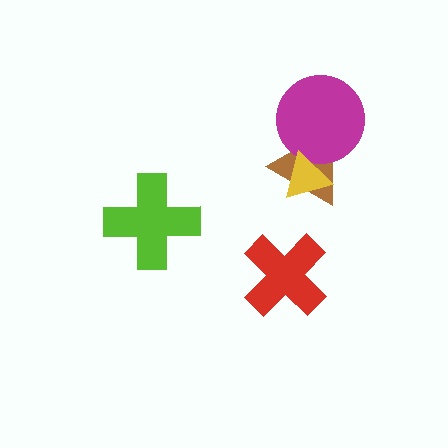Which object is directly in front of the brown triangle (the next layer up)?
The magenta circle is directly in front of the brown triangle.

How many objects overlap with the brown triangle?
2 objects overlap with the brown triangle.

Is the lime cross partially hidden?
No, no other shape covers it.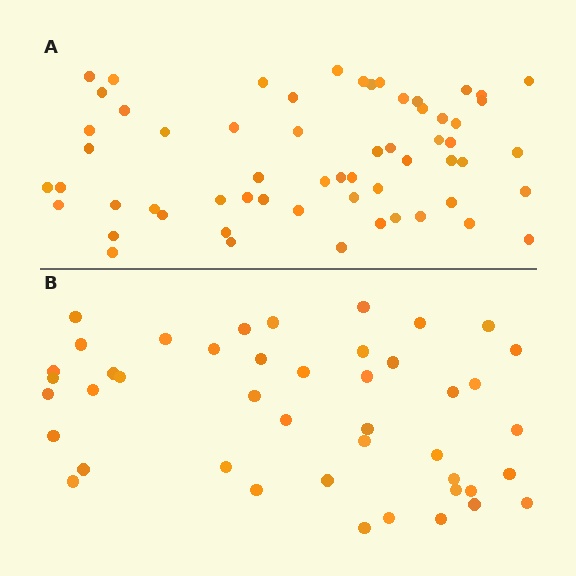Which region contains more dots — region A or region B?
Region A (the top region) has more dots.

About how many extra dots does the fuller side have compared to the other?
Region A has approximately 15 more dots than region B.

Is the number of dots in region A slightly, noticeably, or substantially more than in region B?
Region A has noticeably more, but not dramatically so. The ratio is roughly 1.4 to 1.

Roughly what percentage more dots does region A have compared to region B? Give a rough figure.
About 35% more.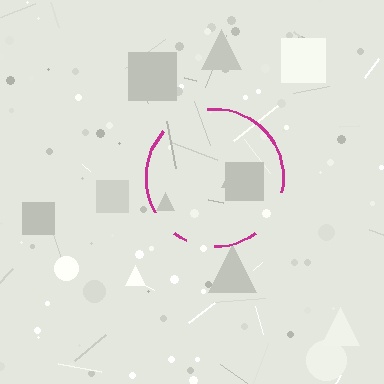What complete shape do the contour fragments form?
The contour fragments form a circle.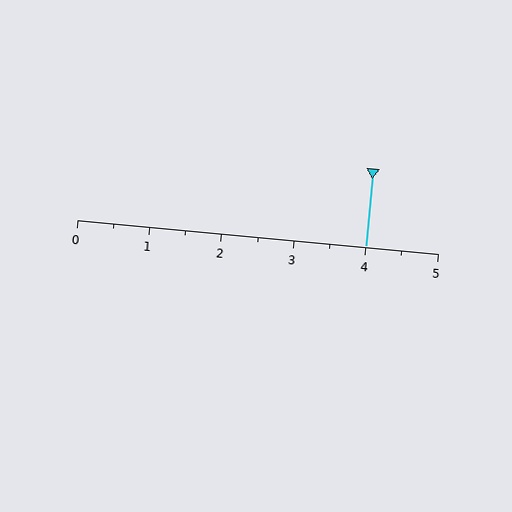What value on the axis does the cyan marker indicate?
The marker indicates approximately 4.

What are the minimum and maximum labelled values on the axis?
The axis runs from 0 to 5.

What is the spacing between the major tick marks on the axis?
The major ticks are spaced 1 apart.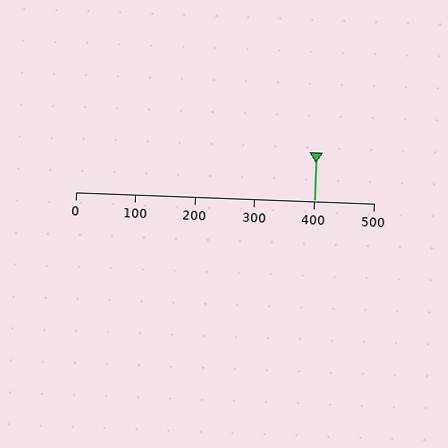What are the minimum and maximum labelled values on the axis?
The axis runs from 0 to 500.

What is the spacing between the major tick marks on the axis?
The major ticks are spaced 100 apart.